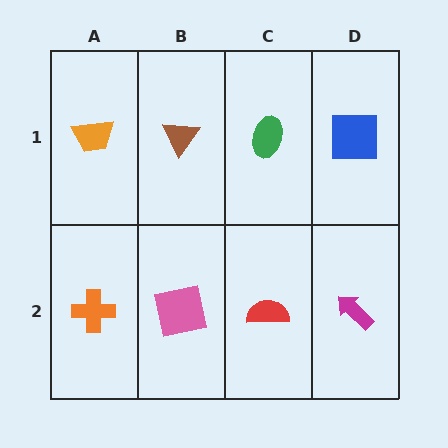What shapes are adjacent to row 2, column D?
A blue square (row 1, column D), a red semicircle (row 2, column C).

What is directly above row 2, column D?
A blue square.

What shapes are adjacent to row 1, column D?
A magenta arrow (row 2, column D), a green ellipse (row 1, column C).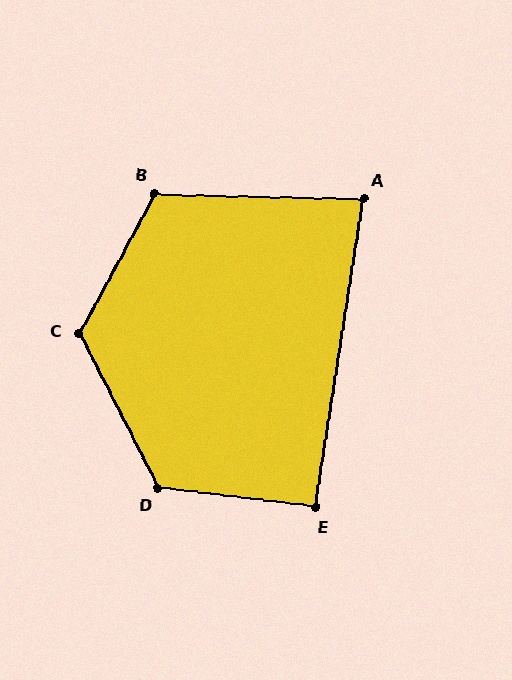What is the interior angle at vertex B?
Approximately 117 degrees (obtuse).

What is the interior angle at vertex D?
Approximately 124 degrees (obtuse).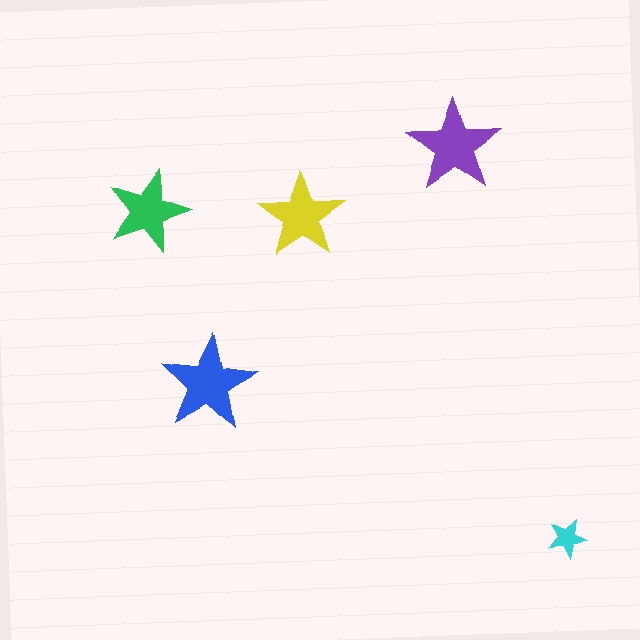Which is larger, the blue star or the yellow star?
The blue one.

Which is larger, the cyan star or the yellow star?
The yellow one.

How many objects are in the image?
There are 5 objects in the image.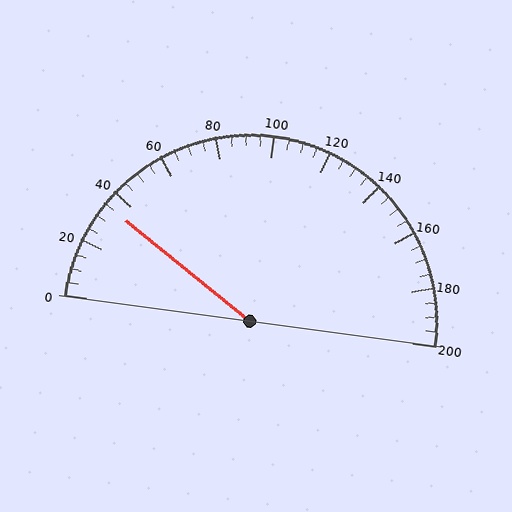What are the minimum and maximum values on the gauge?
The gauge ranges from 0 to 200.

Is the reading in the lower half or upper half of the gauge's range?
The reading is in the lower half of the range (0 to 200).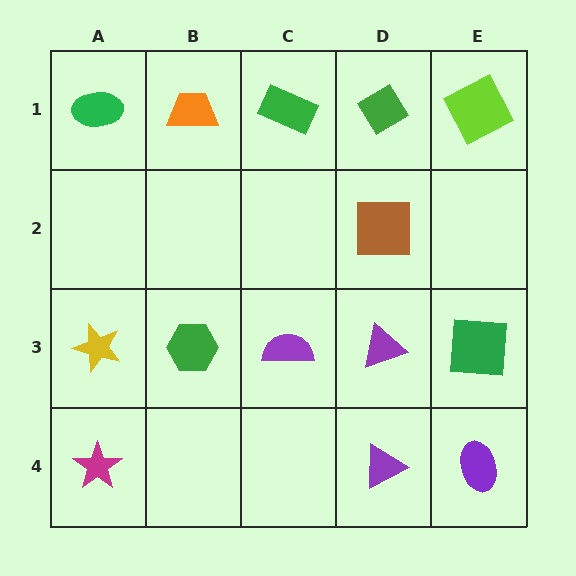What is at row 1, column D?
A green diamond.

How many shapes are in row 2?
1 shape.